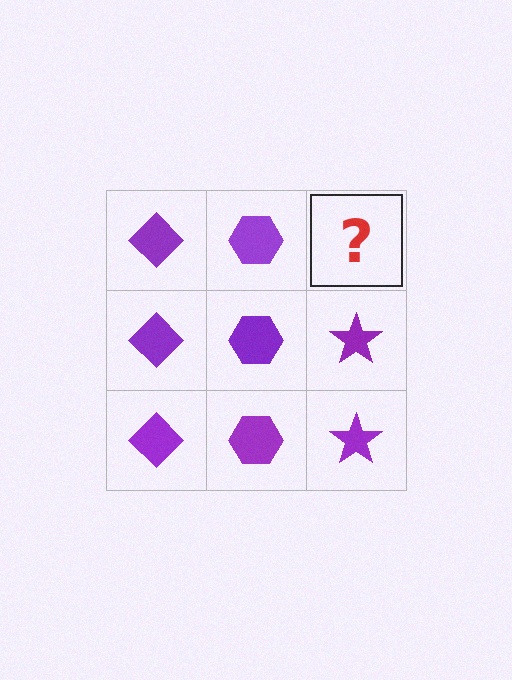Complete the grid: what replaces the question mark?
The question mark should be replaced with a purple star.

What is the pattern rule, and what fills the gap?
The rule is that each column has a consistent shape. The gap should be filled with a purple star.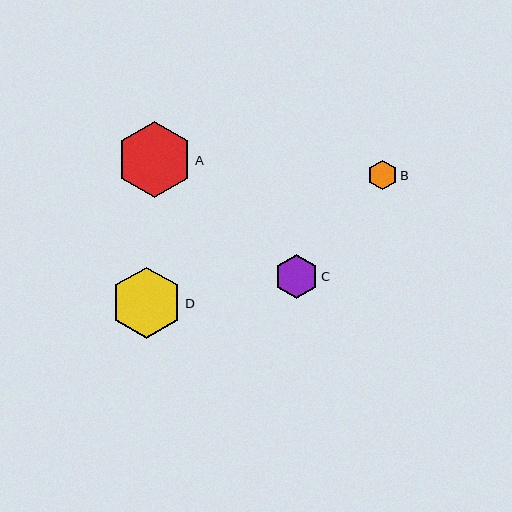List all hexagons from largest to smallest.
From largest to smallest: A, D, C, B.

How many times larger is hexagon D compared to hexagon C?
Hexagon D is approximately 1.6 times the size of hexagon C.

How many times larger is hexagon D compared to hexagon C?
Hexagon D is approximately 1.6 times the size of hexagon C.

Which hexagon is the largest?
Hexagon A is the largest with a size of approximately 76 pixels.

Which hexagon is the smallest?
Hexagon B is the smallest with a size of approximately 29 pixels.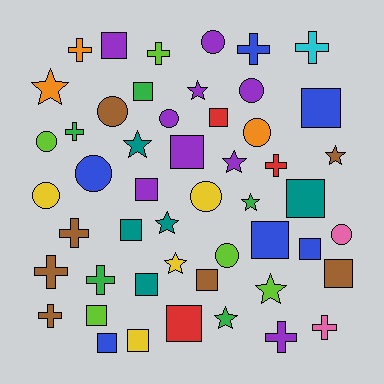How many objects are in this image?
There are 50 objects.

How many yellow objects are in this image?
There are 4 yellow objects.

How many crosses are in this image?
There are 12 crosses.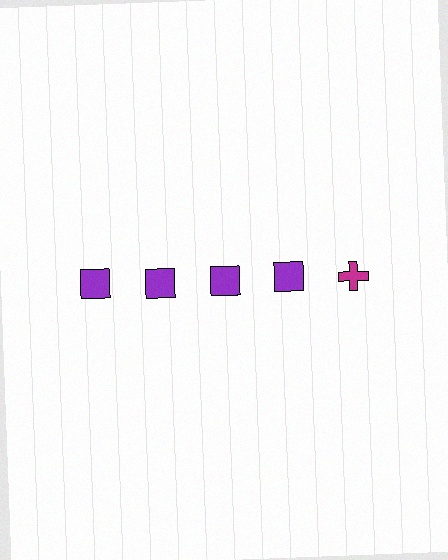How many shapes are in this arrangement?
There are 5 shapes arranged in a grid pattern.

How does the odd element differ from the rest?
It differs in both color (magenta instead of purple) and shape (cross instead of square).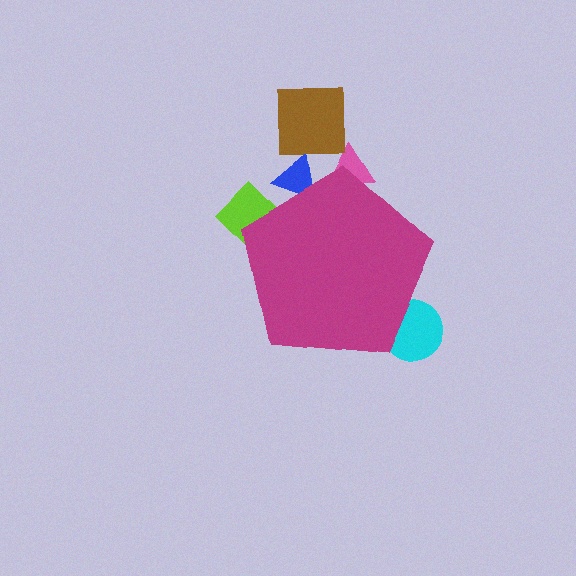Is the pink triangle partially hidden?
Yes, the pink triangle is partially hidden behind the magenta pentagon.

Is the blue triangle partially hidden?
Yes, the blue triangle is partially hidden behind the magenta pentagon.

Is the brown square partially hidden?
No, the brown square is fully visible.